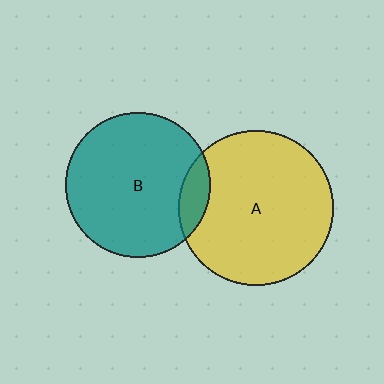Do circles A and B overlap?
Yes.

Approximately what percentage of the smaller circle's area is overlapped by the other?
Approximately 10%.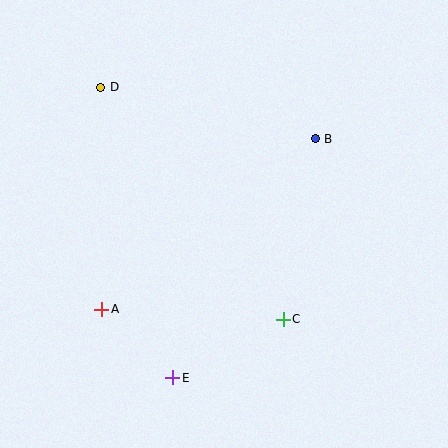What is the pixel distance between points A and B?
The distance between A and B is 273 pixels.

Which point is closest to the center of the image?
Point C at (284, 319) is closest to the center.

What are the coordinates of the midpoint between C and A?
The midpoint between C and A is at (193, 314).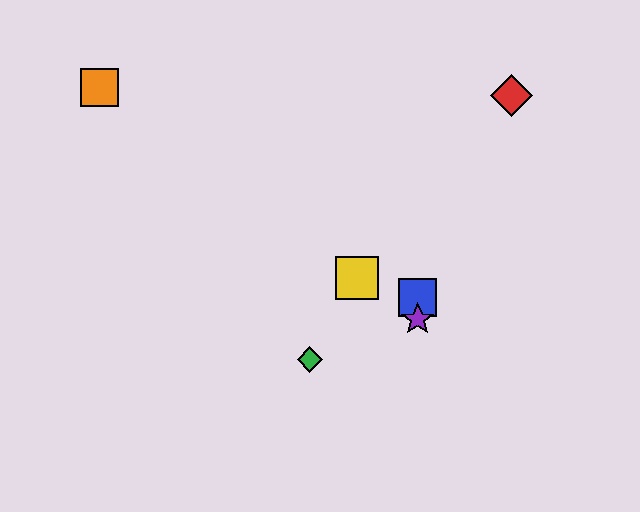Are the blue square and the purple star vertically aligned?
Yes, both are at x≈418.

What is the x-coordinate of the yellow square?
The yellow square is at x≈357.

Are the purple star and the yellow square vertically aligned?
No, the purple star is at x≈418 and the yellow square is at x≈357.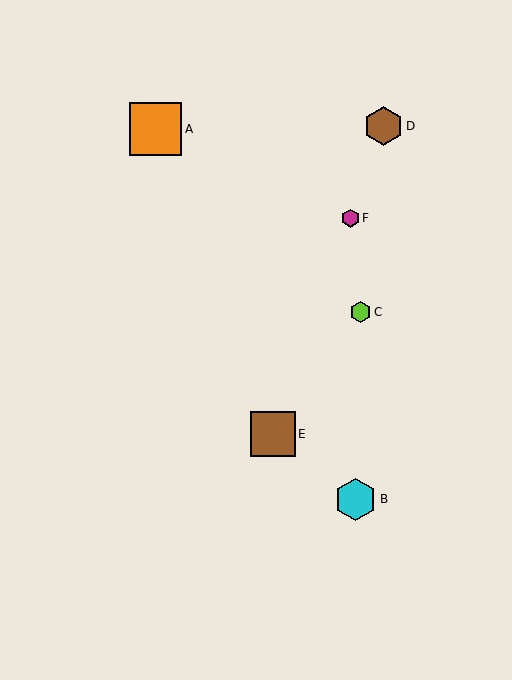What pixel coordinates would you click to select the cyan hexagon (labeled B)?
Click at (355, 499) to select the cyan hexagon B.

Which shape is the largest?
The orange square (labeled A) is the largest.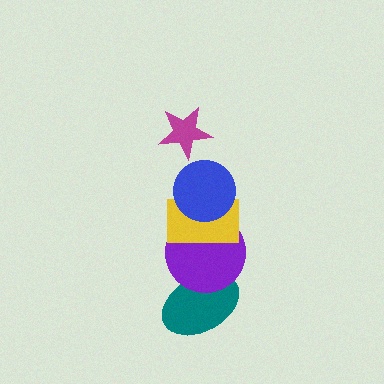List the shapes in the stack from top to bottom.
From top to bottom: the magenta star, the blue circle, the yellow rectangle, the purple circle, the teal ellipse.